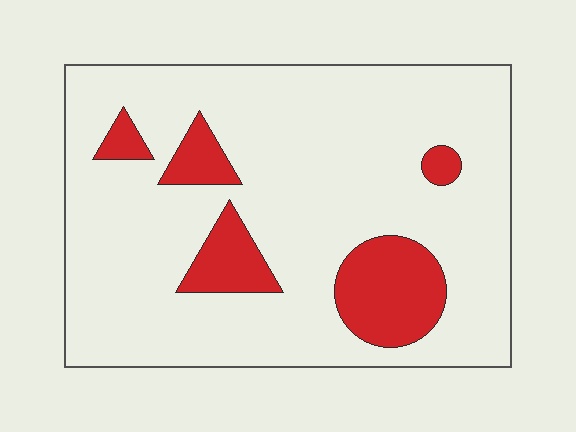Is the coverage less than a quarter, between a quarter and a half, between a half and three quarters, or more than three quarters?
Less than a quarter.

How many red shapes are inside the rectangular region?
5.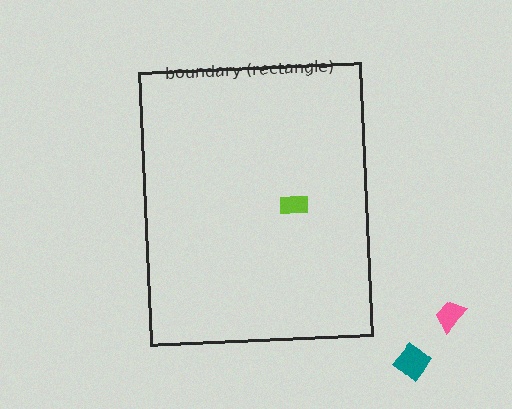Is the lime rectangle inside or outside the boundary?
Inside.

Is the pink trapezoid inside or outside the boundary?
Outside.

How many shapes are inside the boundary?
1 inside, 2 outside.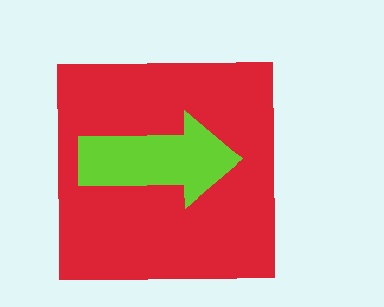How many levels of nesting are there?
2.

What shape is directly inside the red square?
The lime arrow.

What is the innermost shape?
The lime arrow.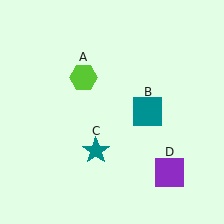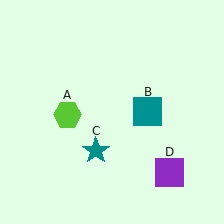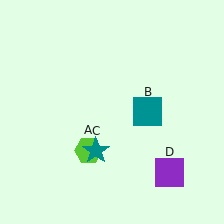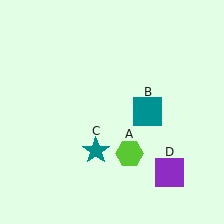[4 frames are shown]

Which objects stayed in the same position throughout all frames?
Teal square (object B) and teal star (object C) and purple square (object D) remained stationary.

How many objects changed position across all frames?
1 object changed position: lime hexagon (object A).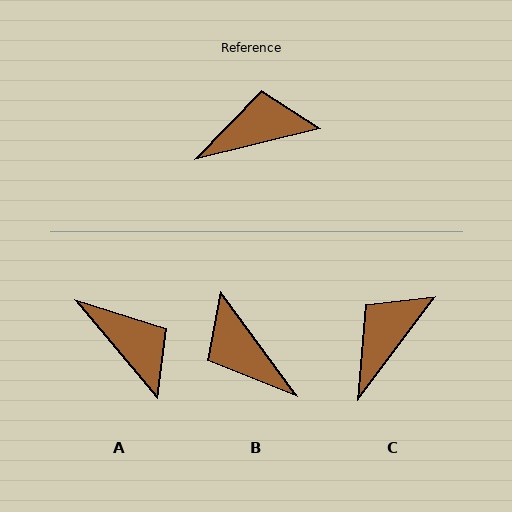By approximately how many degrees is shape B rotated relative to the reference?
Approximately 112 degrees counter-clockwise.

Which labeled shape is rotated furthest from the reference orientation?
B, about 112 degrees away.